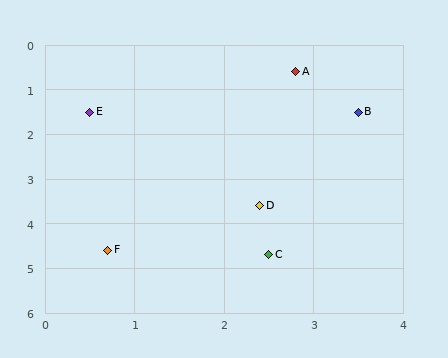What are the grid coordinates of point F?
Point F is at approximately (0.7, 4.6).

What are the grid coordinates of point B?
Point B is at approximately (3.5, 1.5).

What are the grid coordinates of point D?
Point D is at approximately (2.4, 3.6).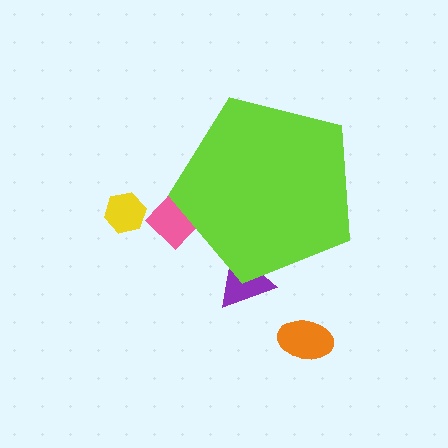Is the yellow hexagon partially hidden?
No, the yellow hexagon is fully visible.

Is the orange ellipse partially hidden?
No, the orange ellipse is fully visible.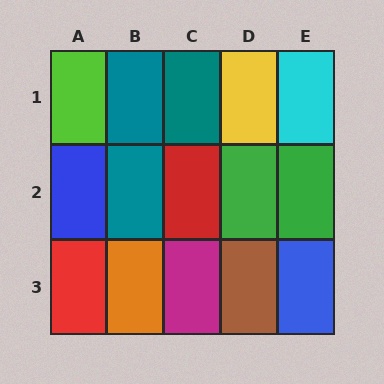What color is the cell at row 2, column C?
Red.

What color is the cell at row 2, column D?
Green.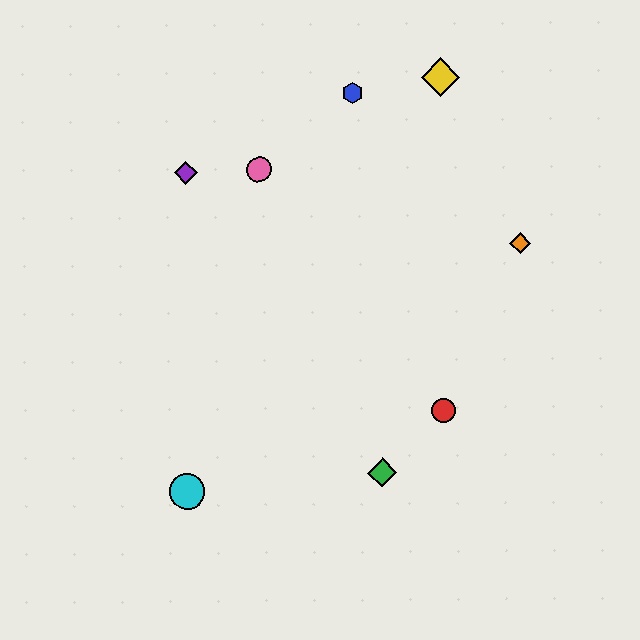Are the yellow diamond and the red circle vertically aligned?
Yes, both are at x≈441.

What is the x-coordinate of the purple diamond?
The purple diamond is at x≈186.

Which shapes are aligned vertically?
The red circle, the yellow diamond are aligned vertically.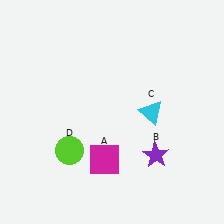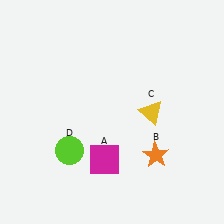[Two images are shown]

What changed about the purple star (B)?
In Image 1, B is purple. In Image 2, it changed to orange.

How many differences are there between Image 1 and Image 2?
There are 2 differences between the two images.